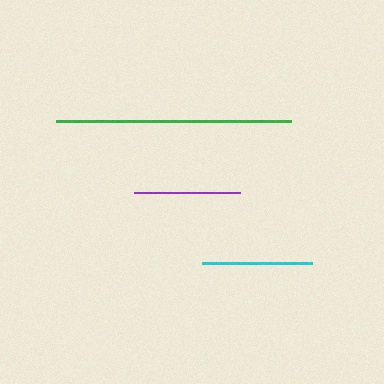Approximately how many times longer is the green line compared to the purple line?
The green line is approximately 2.2 times the length of the purple line.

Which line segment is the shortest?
The purple line is the shortest at approximately 105 pixels.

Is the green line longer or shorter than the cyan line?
The green line is longer than the cyan line.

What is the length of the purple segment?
The purple segment is approximately 105 pixels long.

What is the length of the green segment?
The green segment is approximately 235 pixels long.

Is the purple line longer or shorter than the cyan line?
The cyan line is longer than the purple line.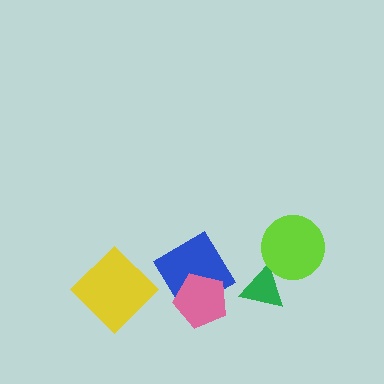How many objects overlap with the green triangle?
1 object overlaps with the green triangle.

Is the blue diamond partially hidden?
Yes, it is partially covered by another shape.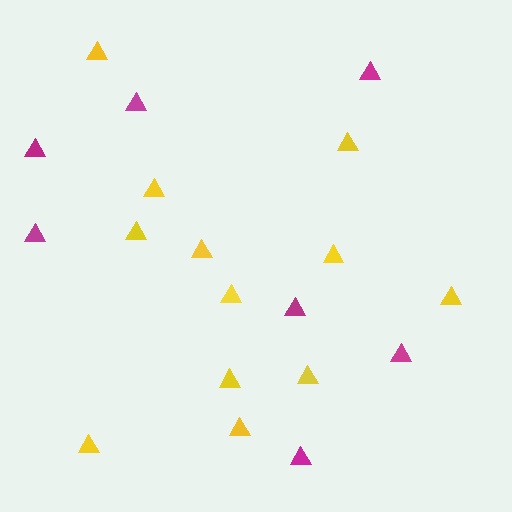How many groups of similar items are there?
There are 2 groups: one group of yellow triangles (12) and one group of magenta triangles (7).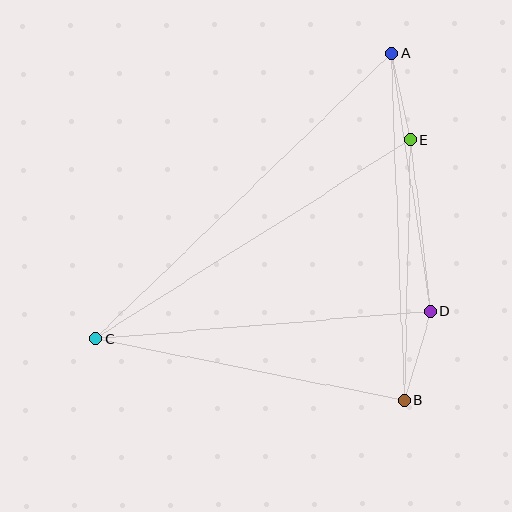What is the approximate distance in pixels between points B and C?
The distance between B and C is approximately 315 pixels.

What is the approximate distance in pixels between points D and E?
The distance between D and E is approximately 173 pixels.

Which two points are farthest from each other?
Points A and C are farthest from each other.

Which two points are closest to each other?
Points A and E are closest to each other.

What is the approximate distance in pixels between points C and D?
The distance between C and D is approximately 336 pixels.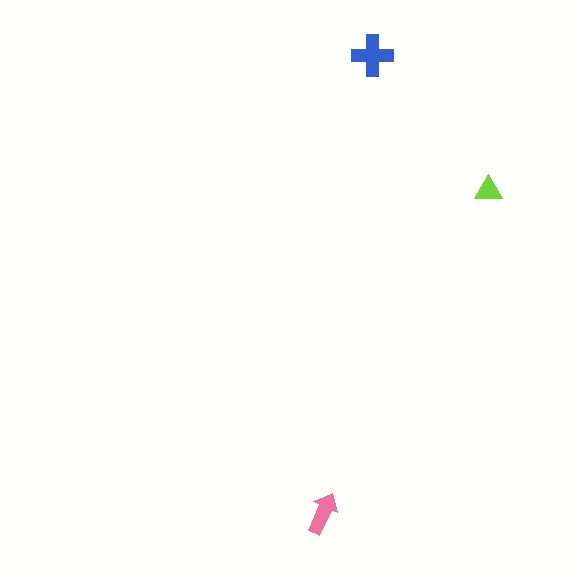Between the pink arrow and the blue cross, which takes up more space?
The blue cross.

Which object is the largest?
The blue cross.